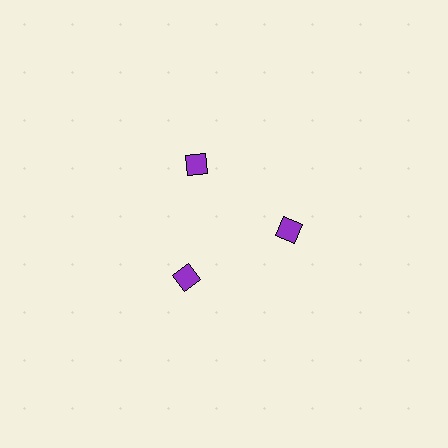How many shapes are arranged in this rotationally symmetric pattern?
There are 3 shapes, arranged in 3 groups of 1.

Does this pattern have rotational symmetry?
Yes, this pattern has 3-fold rotational symmetry. It looks the same after rotating 120 degrees around the center.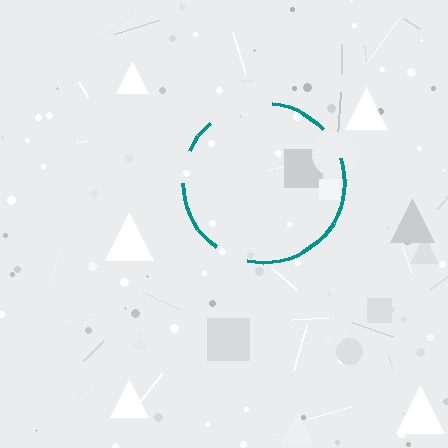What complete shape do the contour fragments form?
The contour fragments form a circle.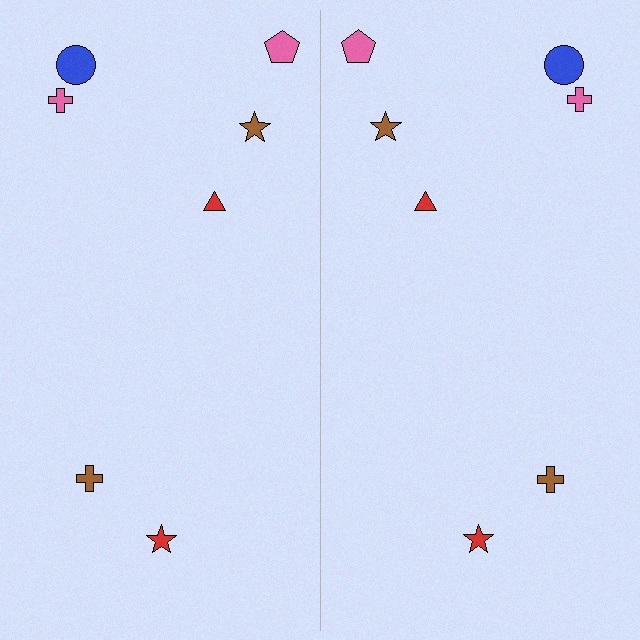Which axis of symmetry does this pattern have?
The pattern has a vertical axis of symmetry running through the center of the image.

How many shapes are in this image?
There are 14 shapes in this image.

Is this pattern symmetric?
Yes, this pattern has bilateral (reflection) symmetry.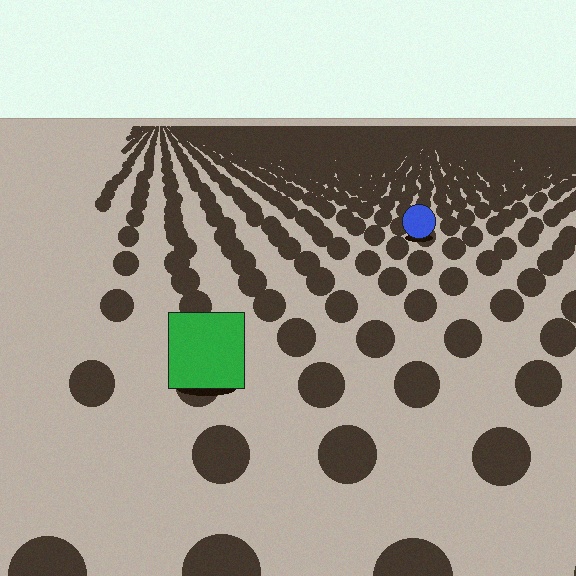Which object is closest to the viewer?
The green square is closest. The texture marks near it are larger and more spread out.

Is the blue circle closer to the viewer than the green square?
No. The green square is closer — you can tell from the texture gradient: the ground texture is coarser near it.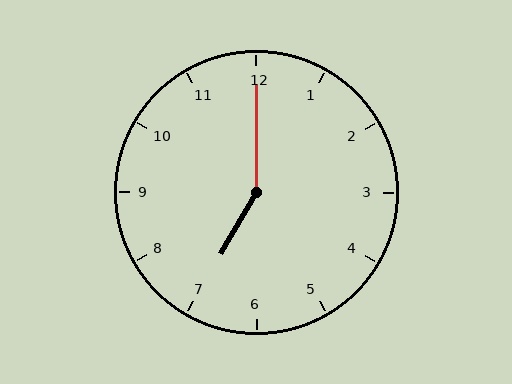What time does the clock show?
7:00.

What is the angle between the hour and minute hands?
Approximately 150 degrees.